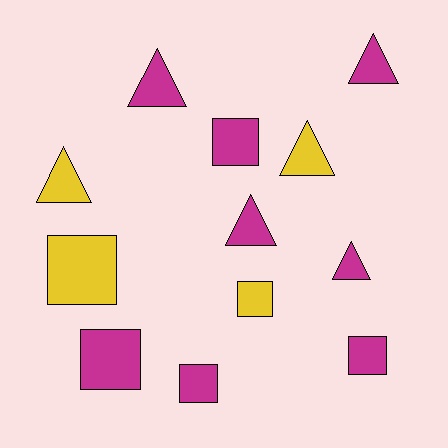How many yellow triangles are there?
There are 2 yellow triangles.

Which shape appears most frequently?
Square, with 6 objects.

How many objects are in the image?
There are 12 objects.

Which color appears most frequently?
Magenta, with 8 objects.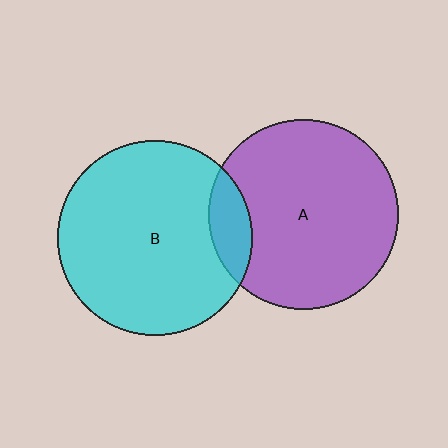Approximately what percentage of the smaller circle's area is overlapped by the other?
Approximately 10%.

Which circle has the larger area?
Circle B (cyan).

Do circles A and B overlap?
Yes.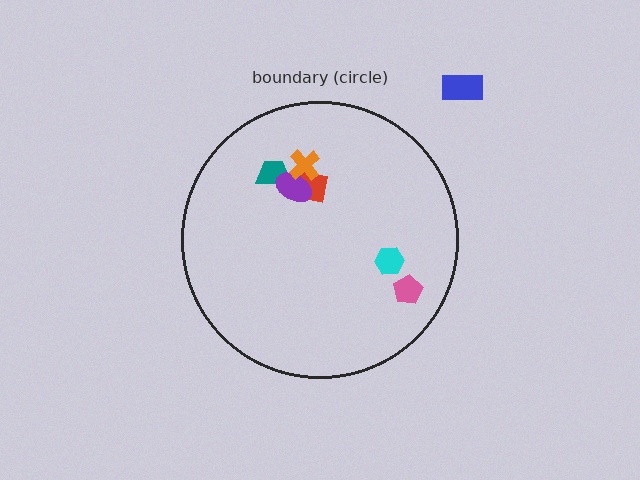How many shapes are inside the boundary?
6 inside, 1 outside.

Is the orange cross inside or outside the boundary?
Inside.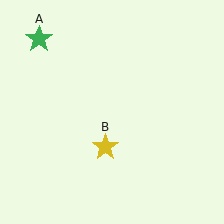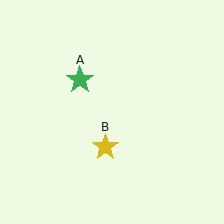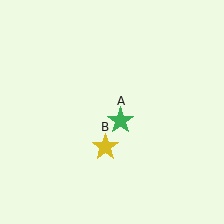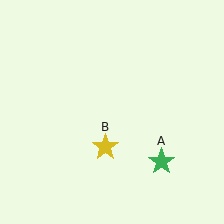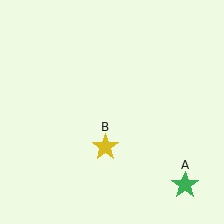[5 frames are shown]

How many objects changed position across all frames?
1 object changed position: green star (object A).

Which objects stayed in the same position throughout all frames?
Yellow star (object B) remained stationary.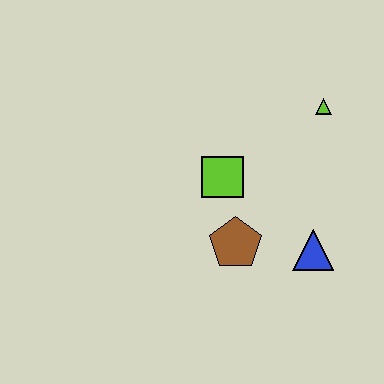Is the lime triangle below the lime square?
No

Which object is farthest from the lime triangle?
The brown pentagon is farthest from the lime triangle.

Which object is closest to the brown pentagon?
The lime square is closest to the brown pentagon.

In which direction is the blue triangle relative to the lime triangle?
The blue triangle is below the lime triangle.